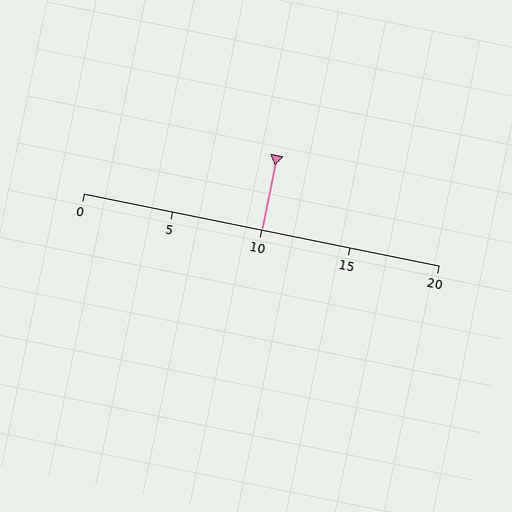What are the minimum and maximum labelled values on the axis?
The axis runs from 0 to 20.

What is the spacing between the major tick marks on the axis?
The major ticks are spaced 5 apart.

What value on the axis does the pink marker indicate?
The marker indicates approximately 10.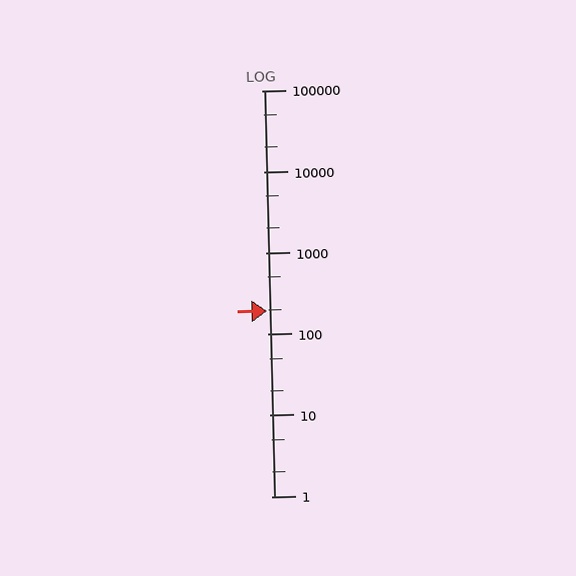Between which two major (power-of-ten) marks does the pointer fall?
The pointer is between 100 and 1000.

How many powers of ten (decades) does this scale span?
The scale spans 5 decades, from 1 to 100000.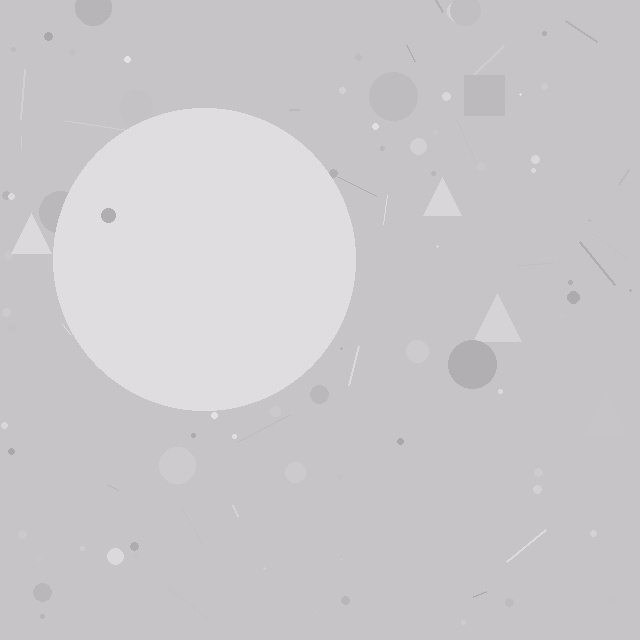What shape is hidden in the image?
A circle is hidden in the image.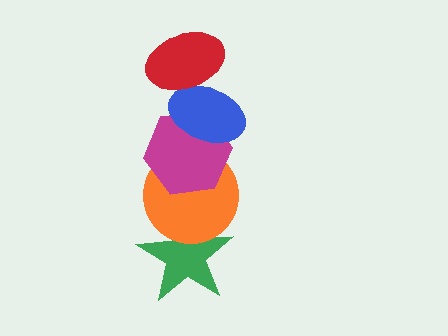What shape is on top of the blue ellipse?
The red ellipse is on top of the blue ellipse.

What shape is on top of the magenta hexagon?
The blue ellipse is on top of the magenta hexagon.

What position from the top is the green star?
The green star is 5th from the top.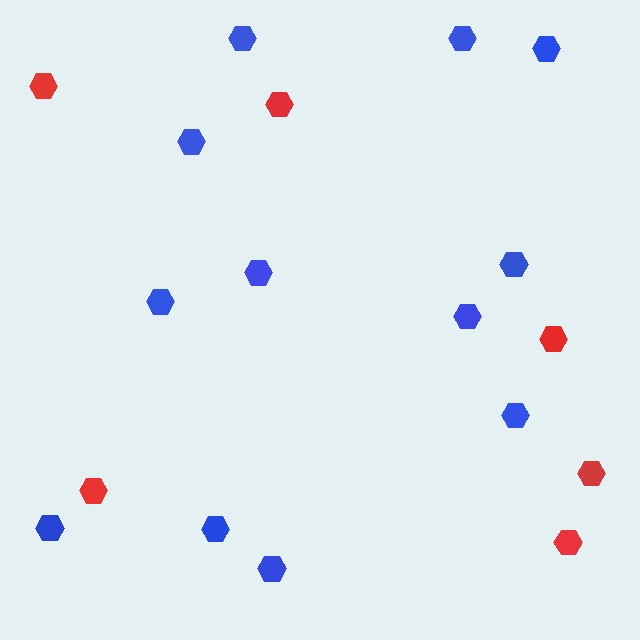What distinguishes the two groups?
There are 2 groups: one group of red hexagons (6) and one group of blue hexagons (12).